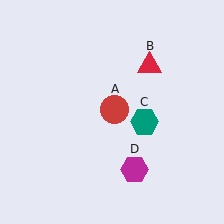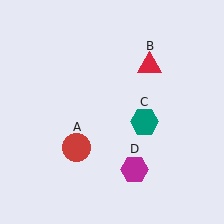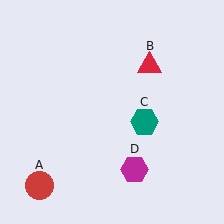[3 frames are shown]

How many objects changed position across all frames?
1 object changed position: red circle (object A).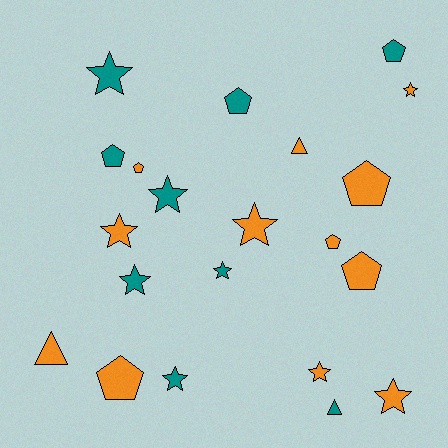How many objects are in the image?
There are 21 objects.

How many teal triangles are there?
There is 1 teal triangle.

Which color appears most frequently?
Orange, with 12 objects.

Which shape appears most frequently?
Star, with 10 objects.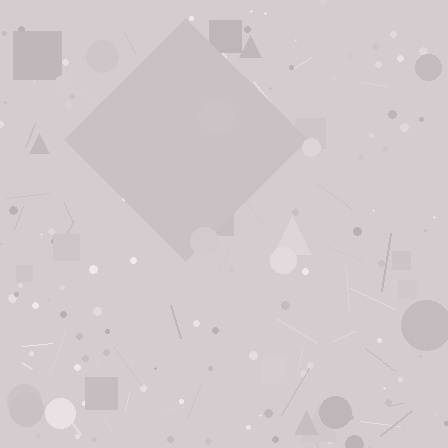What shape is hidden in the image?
A diamond is hidden in the image.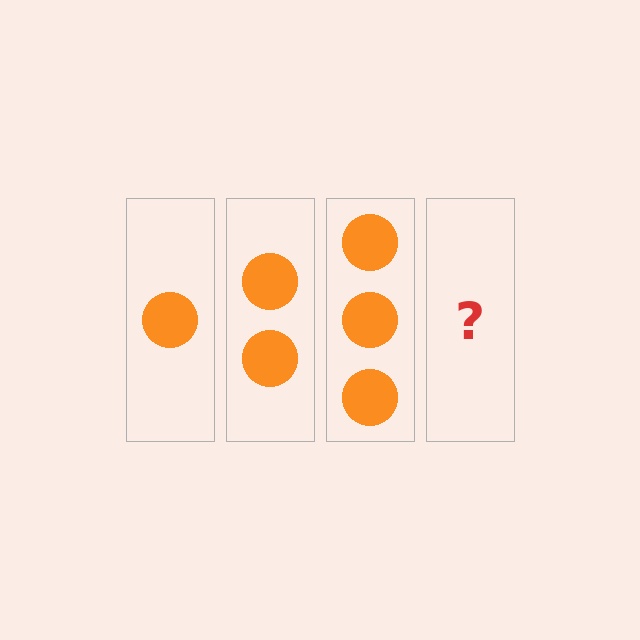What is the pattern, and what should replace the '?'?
The pattern is that each step adds one more circle. The '?' should be 4 circles.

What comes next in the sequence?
The next element should be 4 circles.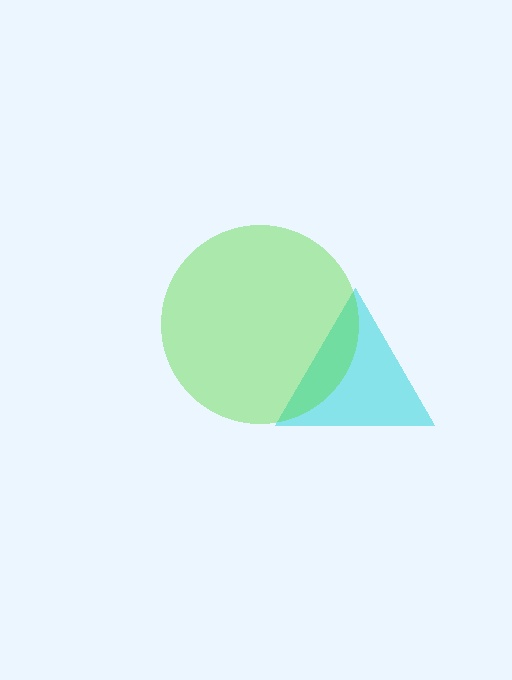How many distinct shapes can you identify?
There are 2 distinct shapes: a cyan triangle, a lime circle.